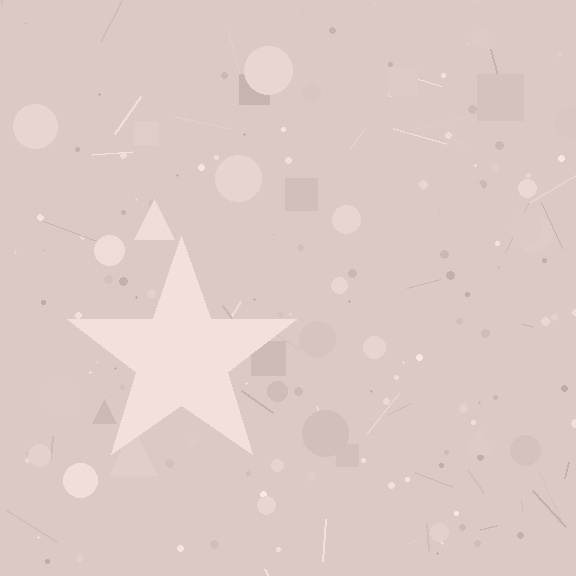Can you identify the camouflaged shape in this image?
The camouflaged shape is a star.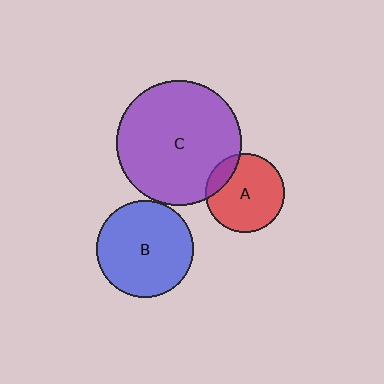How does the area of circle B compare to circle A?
Approximately 1.5 times.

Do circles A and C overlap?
Yes.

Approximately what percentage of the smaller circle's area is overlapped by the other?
Approximately 15%.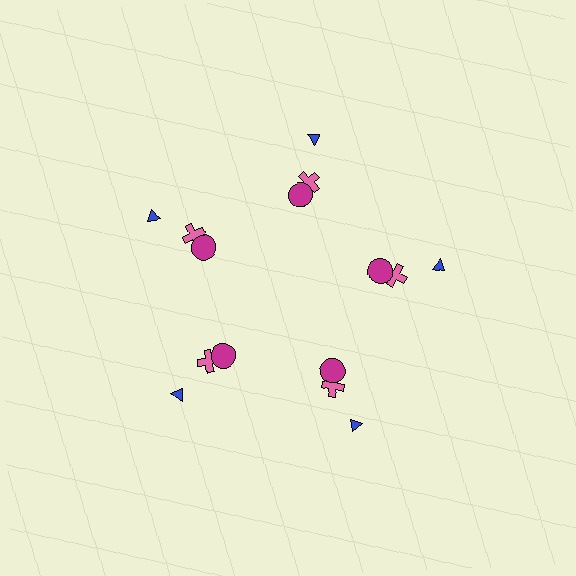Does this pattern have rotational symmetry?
Yes, this pattern has 5-fold rotational symmetry. It looks the same after rotating 72 degrees around the center.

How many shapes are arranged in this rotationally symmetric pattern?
There are 15 shapes, arranged in 5 groups of 3.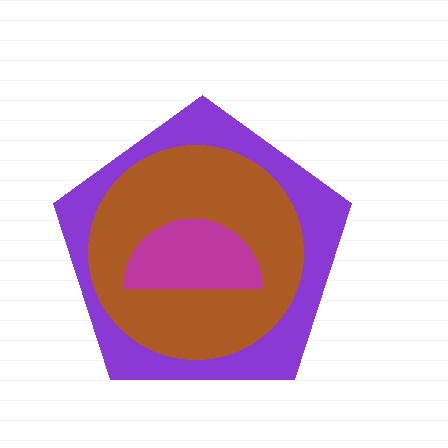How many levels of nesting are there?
3.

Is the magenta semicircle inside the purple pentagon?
Yes.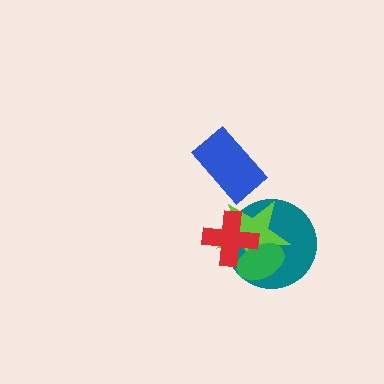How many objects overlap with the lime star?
3 objects overlap with the lime star.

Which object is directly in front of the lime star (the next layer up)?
The green ellipse is directly in front of the lime star.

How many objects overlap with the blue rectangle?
0 objects overlap with the blue rectangle.